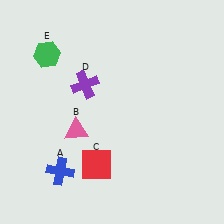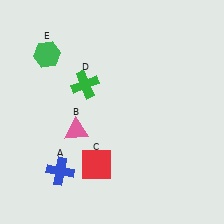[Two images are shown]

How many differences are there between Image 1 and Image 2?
There is 1 difference between the two images.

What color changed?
The cross (D) changed from purple in Image 1 to green in Image 2.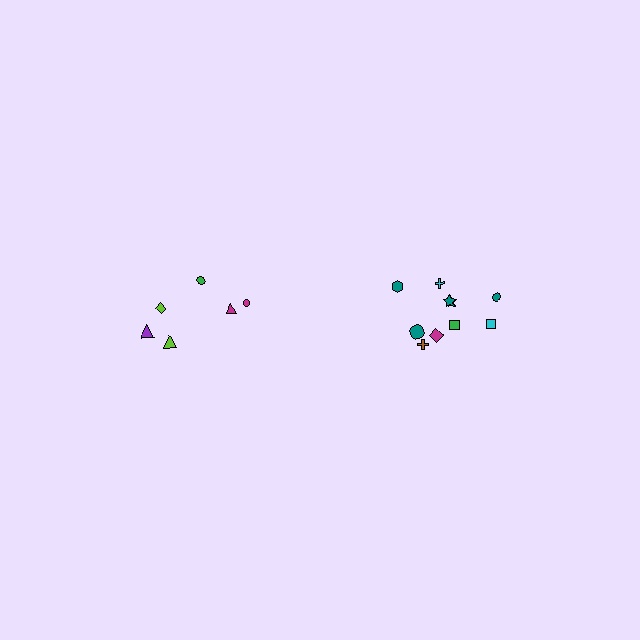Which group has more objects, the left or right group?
The right group.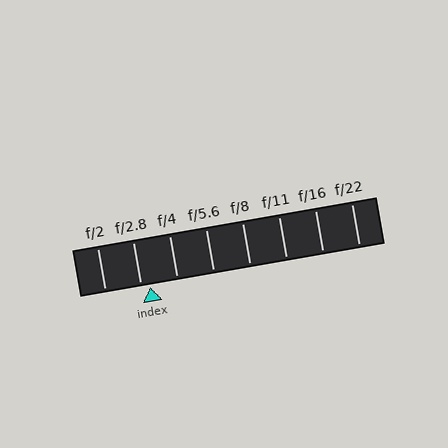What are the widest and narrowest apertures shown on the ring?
The widest aperture shown is f/2 and the narrowest is f/22.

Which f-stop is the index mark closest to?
The index mark is closest to f/2.8.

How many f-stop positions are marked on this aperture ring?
There are 8 f-stop positions marked.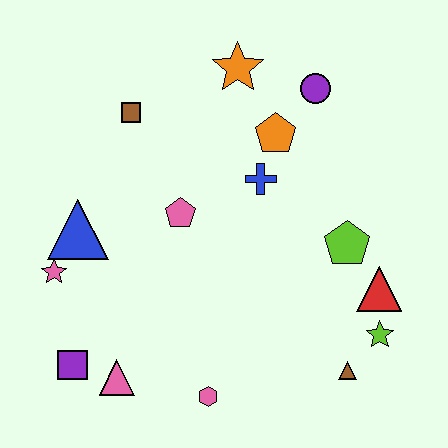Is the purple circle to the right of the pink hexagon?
Yes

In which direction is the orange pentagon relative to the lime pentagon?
The orange pentagon is above the lime pentagon.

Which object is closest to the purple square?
The pink triangle is closest to the purple square.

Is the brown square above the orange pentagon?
Yes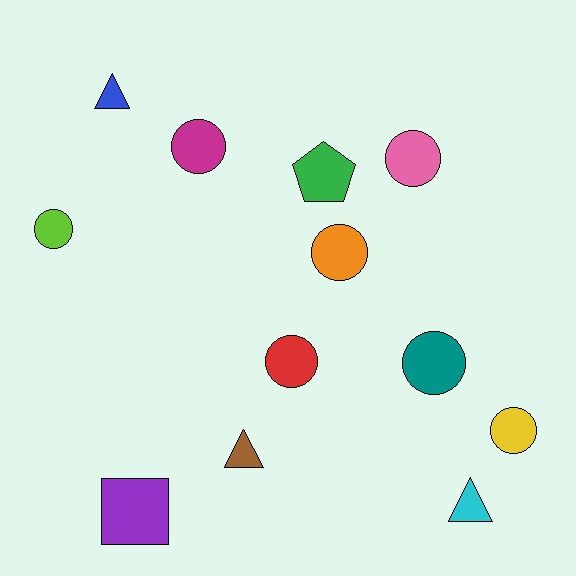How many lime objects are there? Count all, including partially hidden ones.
There is 1 lime object.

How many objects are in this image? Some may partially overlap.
There are 12 objects.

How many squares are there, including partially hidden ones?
There is 1 square.